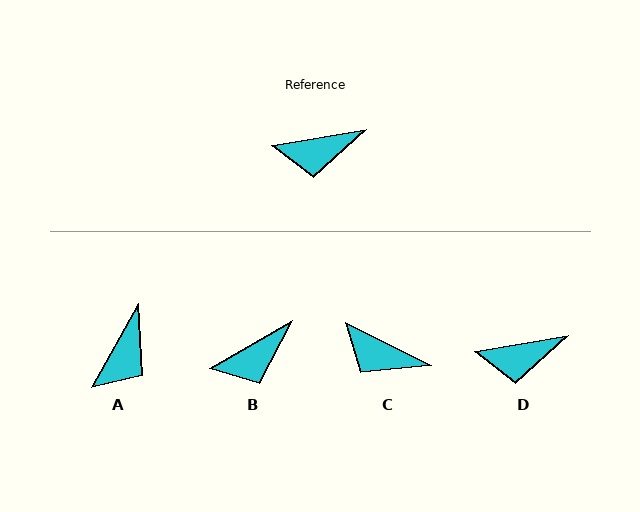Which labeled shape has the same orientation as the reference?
D.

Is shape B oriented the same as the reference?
No, it is off by about 20 degrees.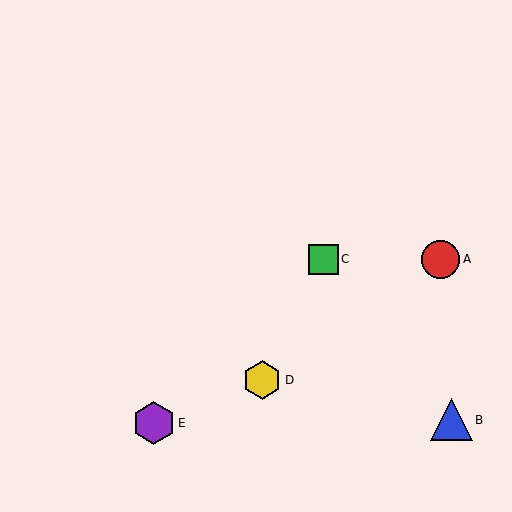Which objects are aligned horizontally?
Objects A, C are aligned horizontally.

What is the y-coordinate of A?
Object A is at y≈259.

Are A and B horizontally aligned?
No, A is at y≈259 and B is at y≈420.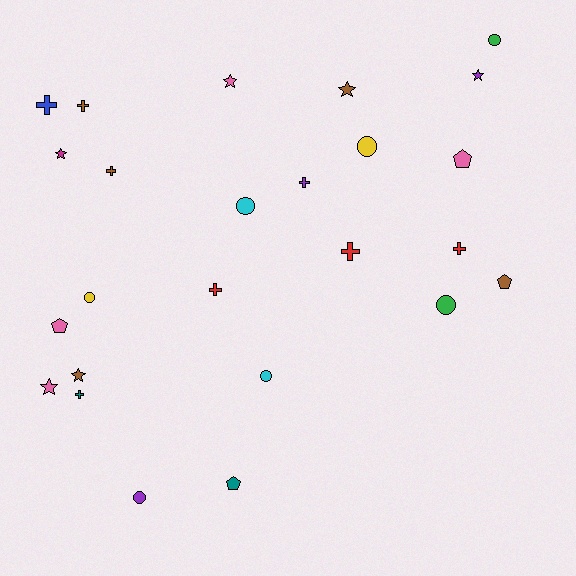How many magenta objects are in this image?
There is 1 magenta object.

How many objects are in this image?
There are 25 objects.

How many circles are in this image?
There are 7 circles.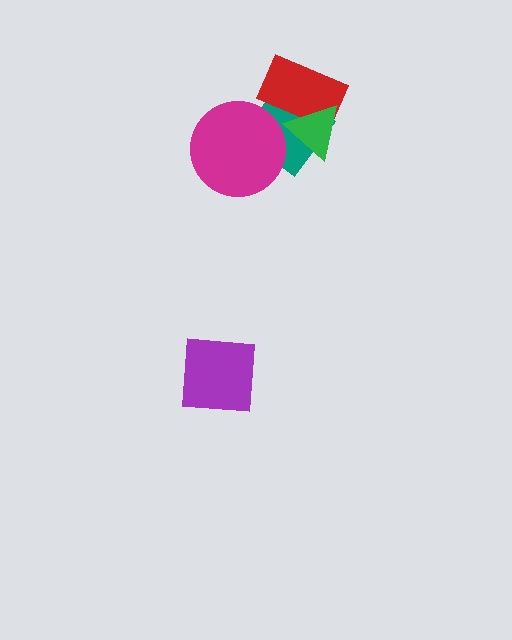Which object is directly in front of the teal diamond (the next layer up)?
The magenta circle is directly in front of the teal diamond.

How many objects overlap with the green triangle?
2 objects overlap with the green triangle.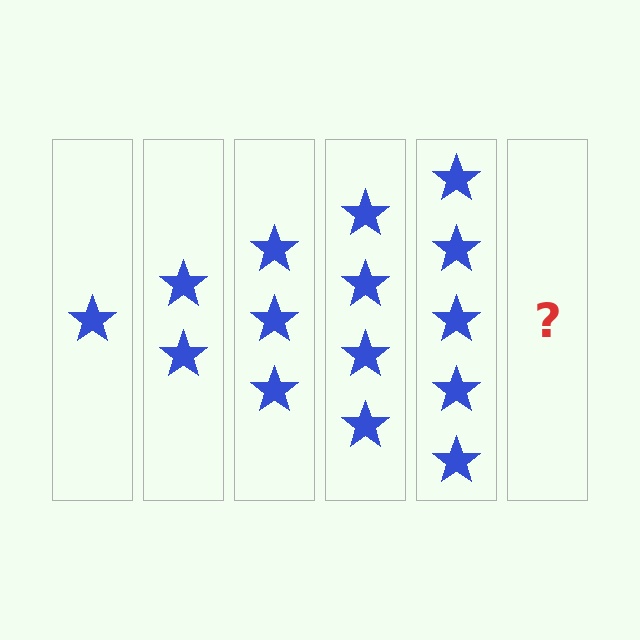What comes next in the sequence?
The next element should be 6 stars.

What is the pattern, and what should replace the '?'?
The pattern is that each step adds one more star. The '?' should be 6 stars.